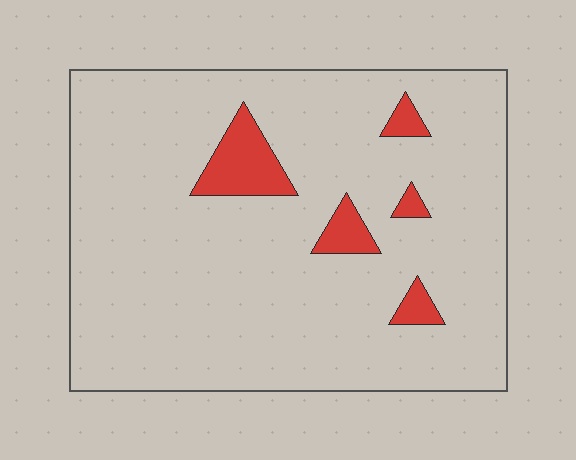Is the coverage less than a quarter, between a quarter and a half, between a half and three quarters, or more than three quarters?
Less than a quarter.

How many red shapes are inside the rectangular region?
5.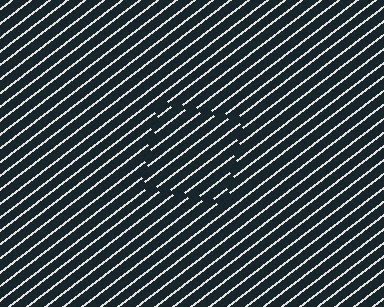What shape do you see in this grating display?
An illusory square. The interior of the shape contains the same grating, shifted by half a period — the contour is defined by the phase discontinuity where line-ends from the inner and outer gratings abut.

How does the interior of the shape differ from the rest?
The interior of the shape contains the same grating, shifted by half a period — the contour is defined by the phase discontinuity where line-ends from the inner and outer gratings abut.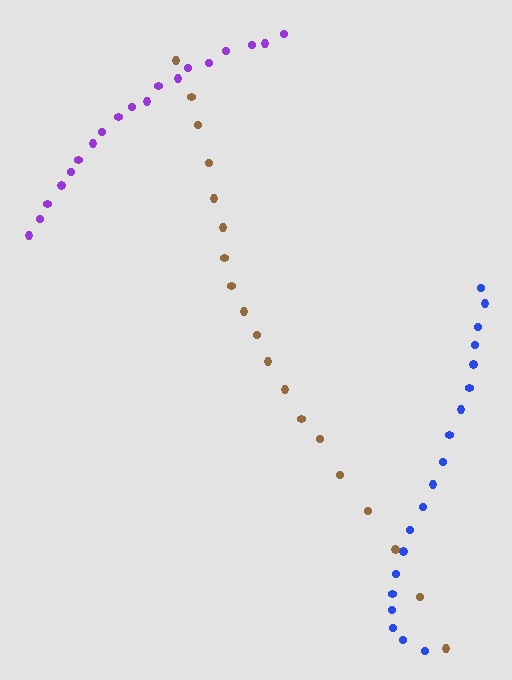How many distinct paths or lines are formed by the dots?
There are 3 distinct paths.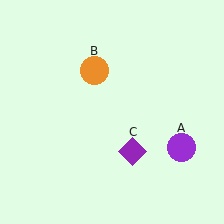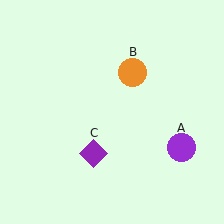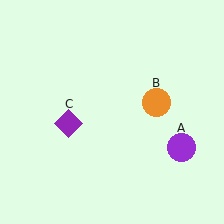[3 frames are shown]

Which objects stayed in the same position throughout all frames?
Purple circle (object A) remained stationary.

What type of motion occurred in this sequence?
The orange circle (object B), purple diamond (object C) rotated clockwise around the center of the scene.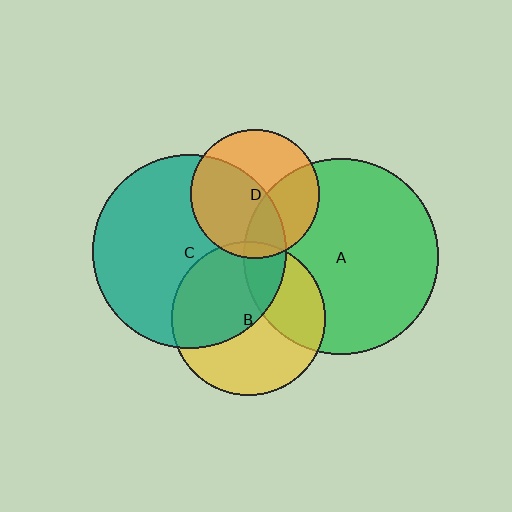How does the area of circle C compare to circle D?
Approximately 2.3 times.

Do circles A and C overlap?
Yes.